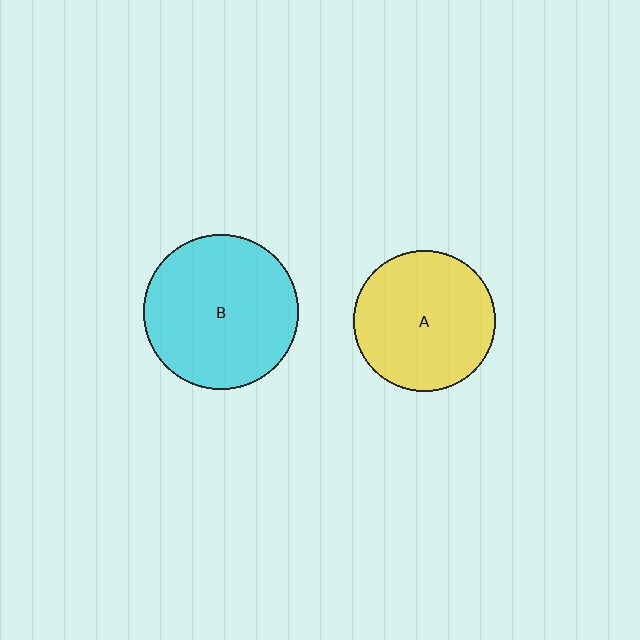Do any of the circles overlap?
No, none of the circles overlap.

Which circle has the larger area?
Circle B (cyan).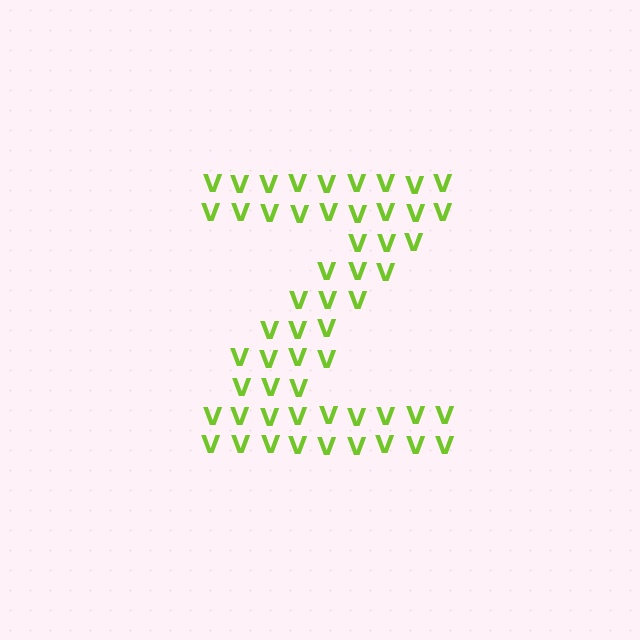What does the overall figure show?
The overall figure shows the letter Z.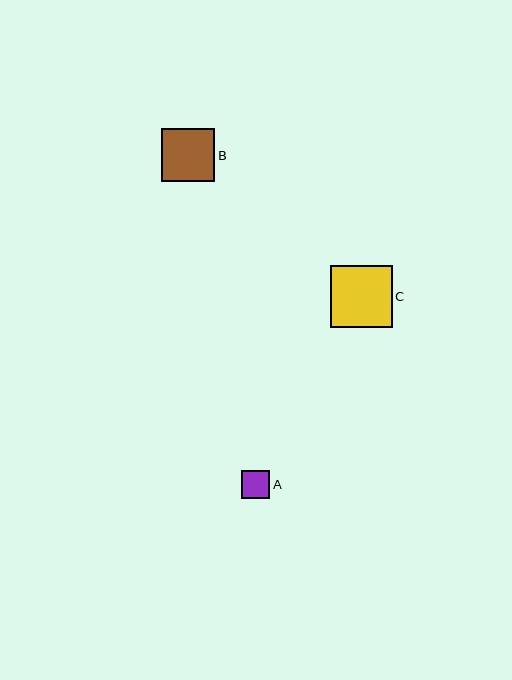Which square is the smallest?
Square A is the smallest with a size of approximately 28 pixels.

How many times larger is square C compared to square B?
Square C is approximately 1.2 times the size of square B.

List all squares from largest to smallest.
From largest to smallest: C, B, A.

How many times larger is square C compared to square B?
Square C is approximately 1.2 times the size of square B.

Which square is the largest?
Square C is the largest with a size of approximately 62 pixels.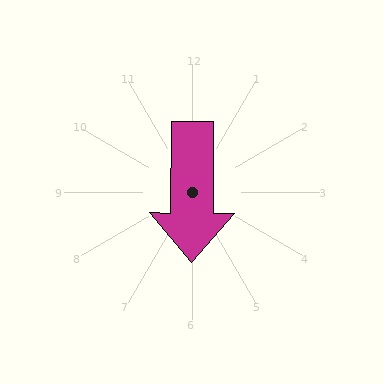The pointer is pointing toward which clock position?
Roughly 6 o'clock.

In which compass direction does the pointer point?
South.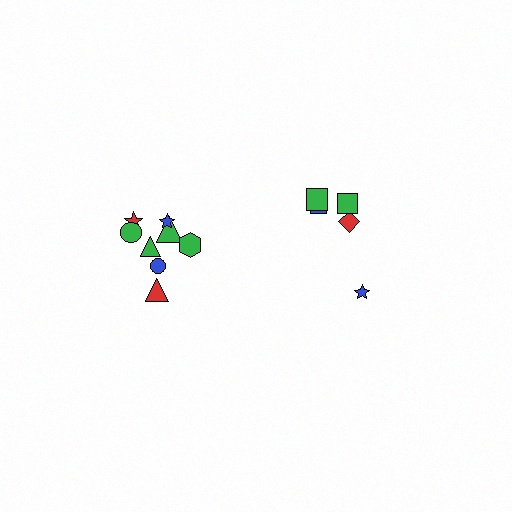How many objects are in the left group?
There are 8 objects.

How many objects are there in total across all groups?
There are 13 objects.